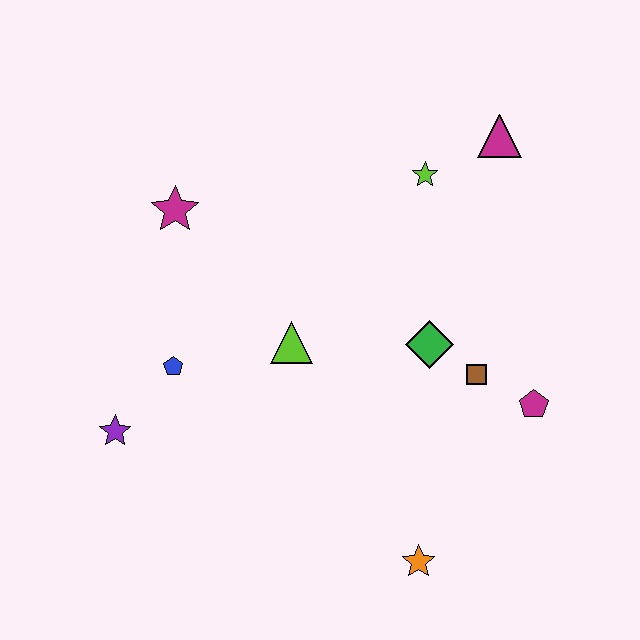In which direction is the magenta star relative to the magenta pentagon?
The magenta star is to the left of the magenta pentagon.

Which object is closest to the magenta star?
The blue pentagon is closest to the magenta star.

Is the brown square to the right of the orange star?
Yes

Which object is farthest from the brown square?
The purple star is farthest from the brown square.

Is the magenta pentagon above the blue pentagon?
No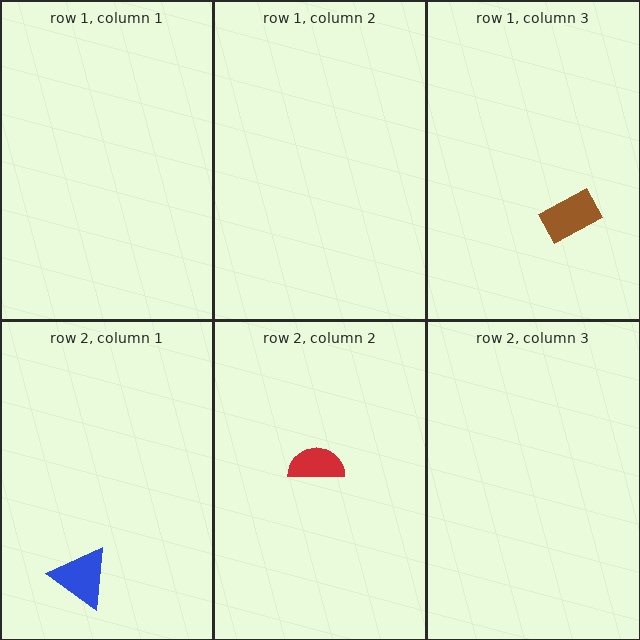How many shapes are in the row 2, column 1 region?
1.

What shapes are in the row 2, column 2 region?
The red semicircle.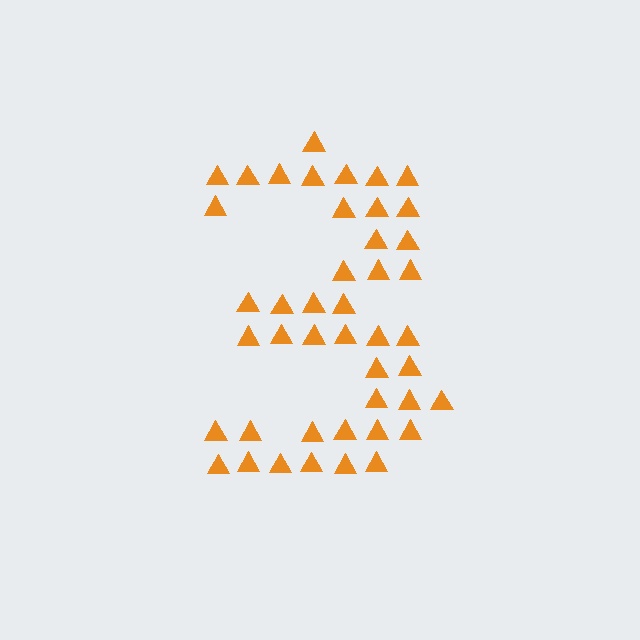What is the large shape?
The large shape is the digit 3.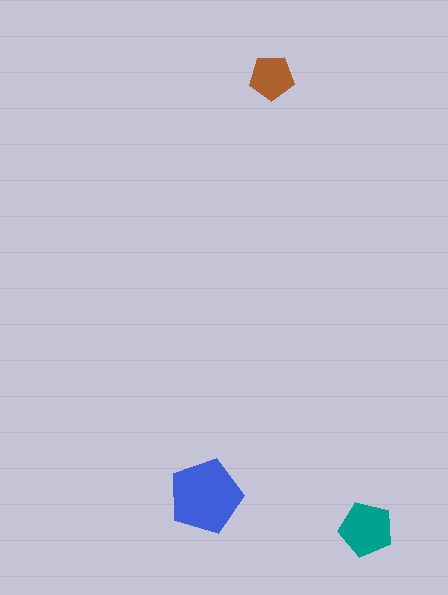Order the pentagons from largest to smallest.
the blue one, the teal one, the brown one.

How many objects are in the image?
There are 3 objects in the image.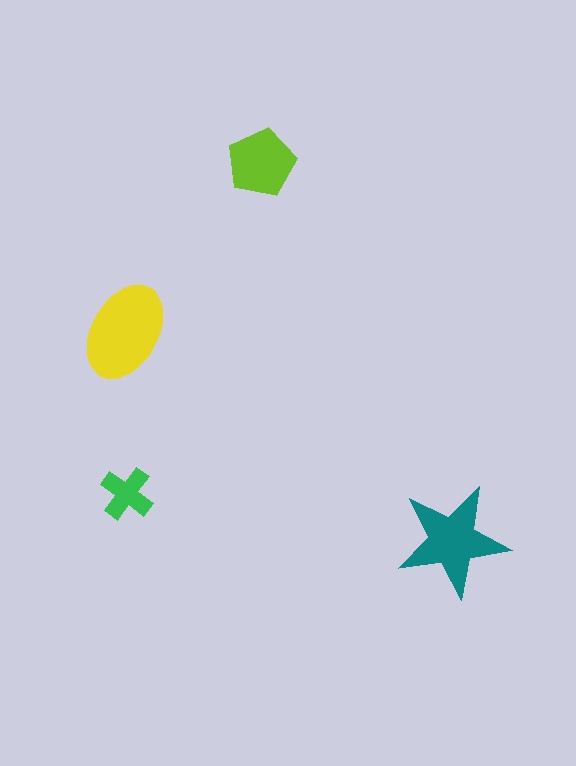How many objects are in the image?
There are 4 objects in the image.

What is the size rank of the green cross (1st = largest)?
4th.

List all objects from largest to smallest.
The yellow ellipse, the teal star, the lime pentagon, the green cross.